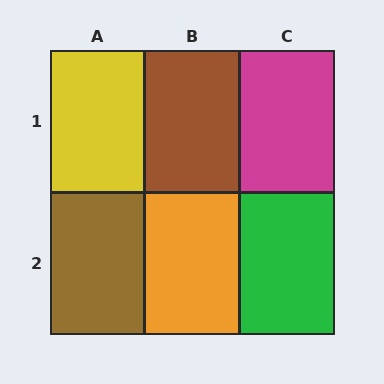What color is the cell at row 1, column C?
Magenta.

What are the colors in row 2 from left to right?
Brown, orange, green.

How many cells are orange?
1 cell is orange.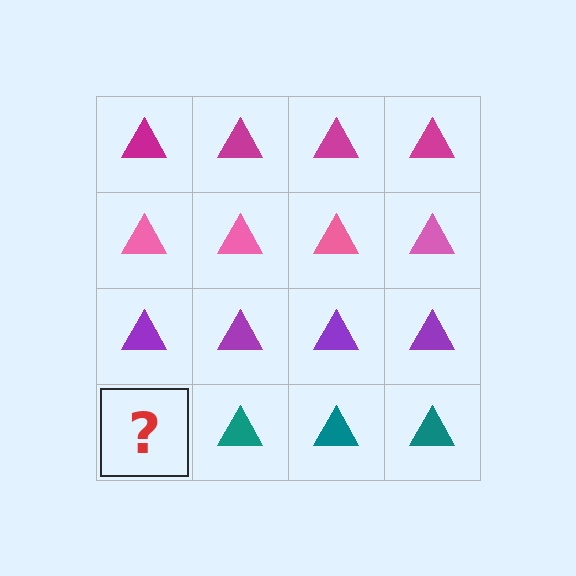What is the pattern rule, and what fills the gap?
The rule is that each row has a consistent color. The gap should be filled with a teal triangle.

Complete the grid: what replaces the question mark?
The question mark should be replaced with a teal triangle.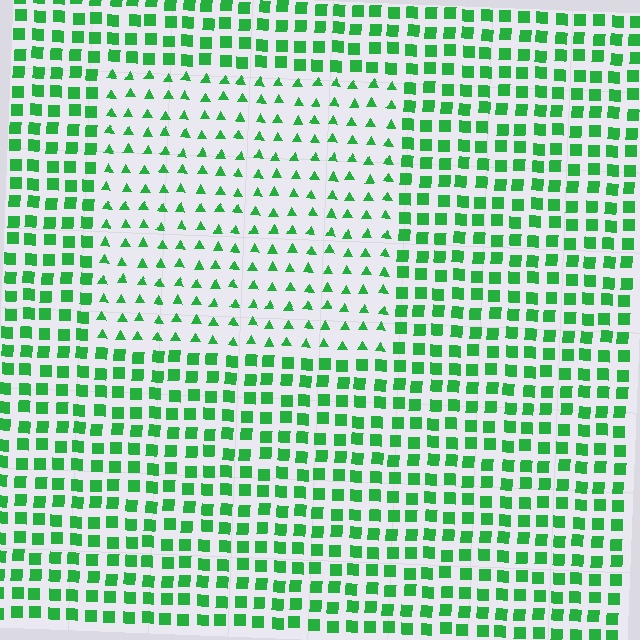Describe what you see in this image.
The image is filled with small green elements arranged in a uniform grid. A rectangle-shaped region contains triangles, while the surrounding area contains squares. The boundary is defined purely by the change in element shape.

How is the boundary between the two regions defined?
The boundary is defined by a change in element shape: triangles inside vs. squares outside. All elements share the same color and spacing.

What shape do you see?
I see a rectangle.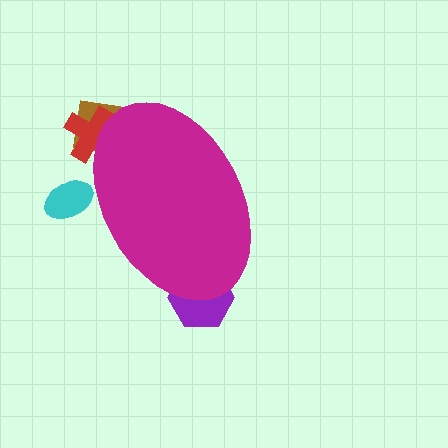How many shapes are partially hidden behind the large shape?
4 shapes are partially hidden.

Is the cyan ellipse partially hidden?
Yes, the cyan ellipse is partially hidden behind the magenta ellipse.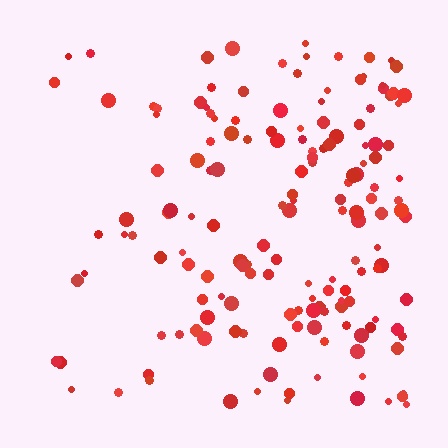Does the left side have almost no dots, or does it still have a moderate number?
Still a moderate number, just noticeably fewer than the right.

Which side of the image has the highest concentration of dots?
The right.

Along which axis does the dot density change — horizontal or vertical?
Horizontal.